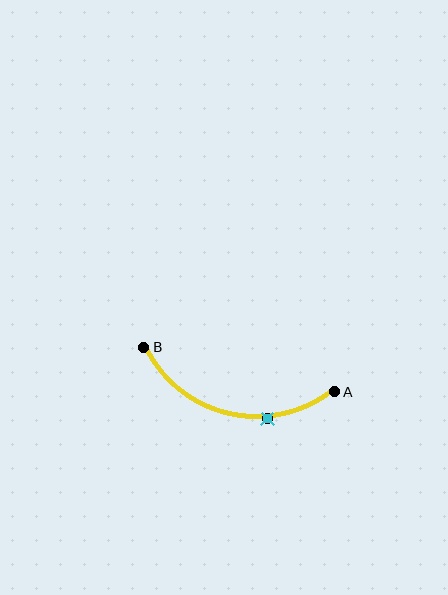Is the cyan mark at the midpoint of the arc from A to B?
No. The cyan mark lies on the arc but is closer to endpoint A. The arc midpoint would be at the point on the curve equidistant along the arc from both A and B.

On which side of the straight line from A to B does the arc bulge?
The arc bulges below the straight line connecting A and B.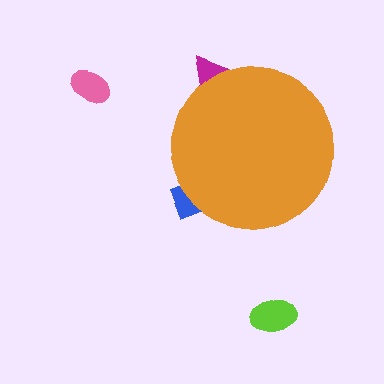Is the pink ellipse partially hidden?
No, the pink ellipse is fully visible.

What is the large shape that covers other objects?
An orange circle.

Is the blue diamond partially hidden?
Yes, the blue diamond is partially hidden behind the orange circle.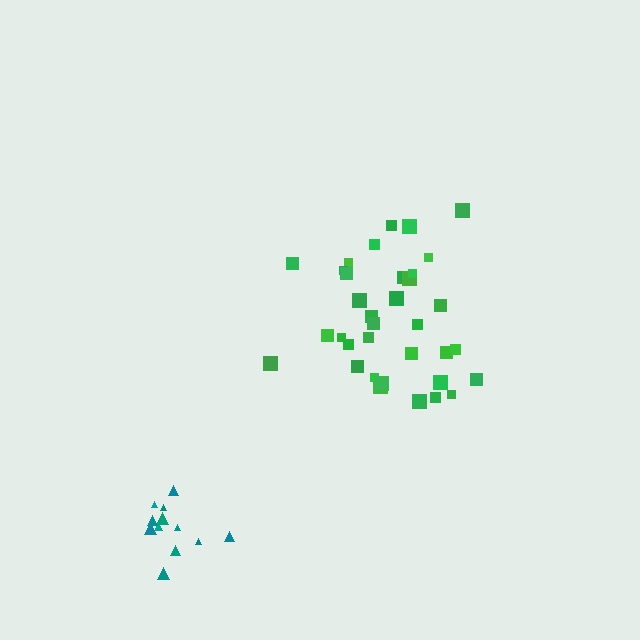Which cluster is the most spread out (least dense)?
Green.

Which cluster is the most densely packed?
Teal.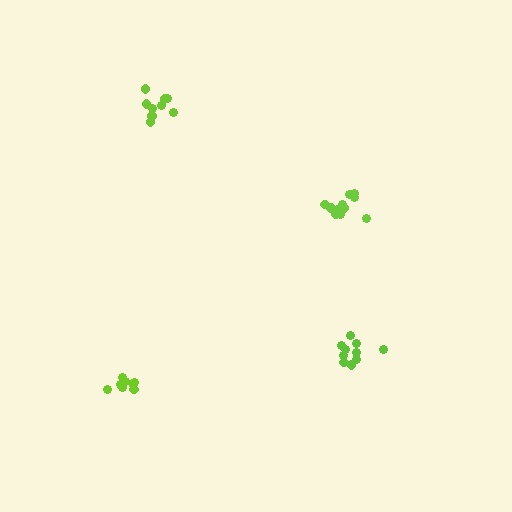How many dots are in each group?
Group 1: 12 dots, Group 2: 10 dots, Group 3: 9 dots, Group 4: 8 dots (39 total).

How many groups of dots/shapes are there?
There are 4 groups.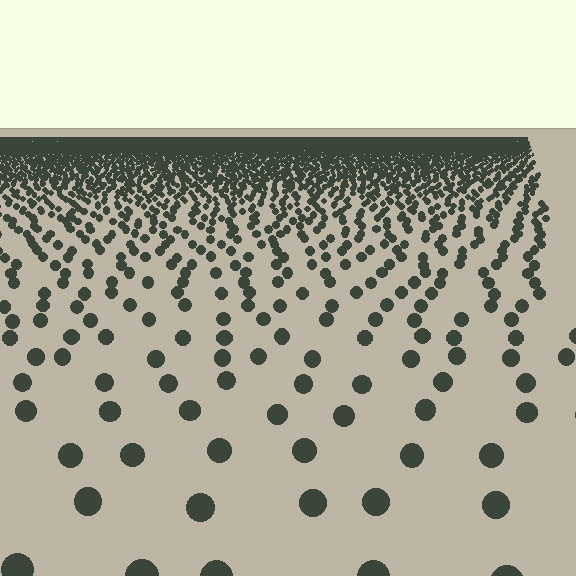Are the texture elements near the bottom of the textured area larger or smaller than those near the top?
Larger. Near the bottom, elements are closer to the viewer and appear at a bigger on-screen size.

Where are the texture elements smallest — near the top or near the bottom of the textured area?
Near the top.